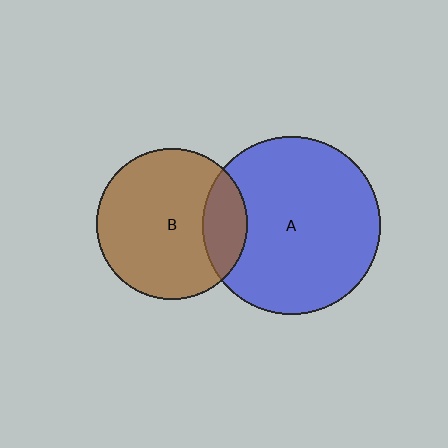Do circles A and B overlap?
Yes.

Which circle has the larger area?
Circle A (blue).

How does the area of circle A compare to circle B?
Approximately 1.4 times.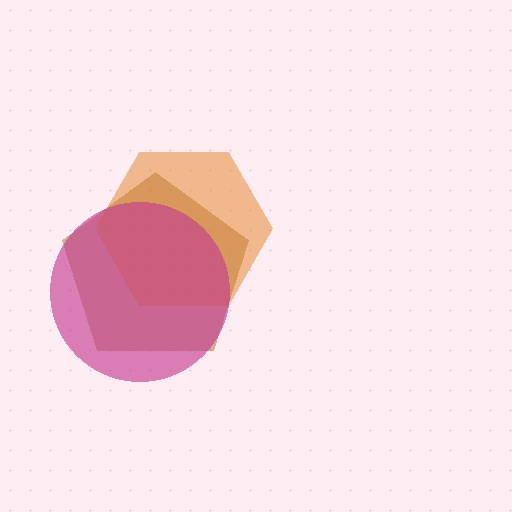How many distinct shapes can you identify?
There are 3 distinct shapes: a brown pentagon, an orange hexagon, a magenta circle.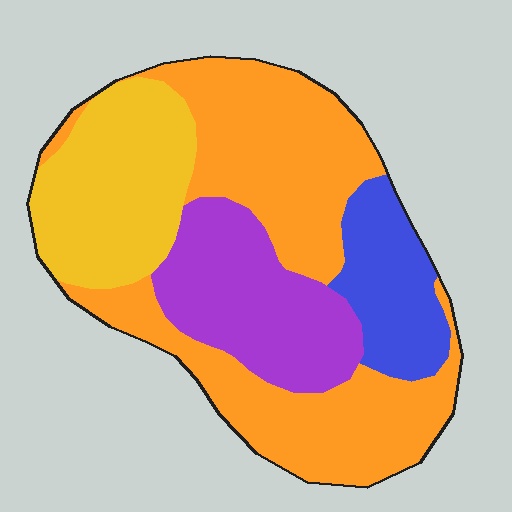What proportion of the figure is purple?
Purple covers roughly 20% of the figure.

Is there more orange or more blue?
Orange.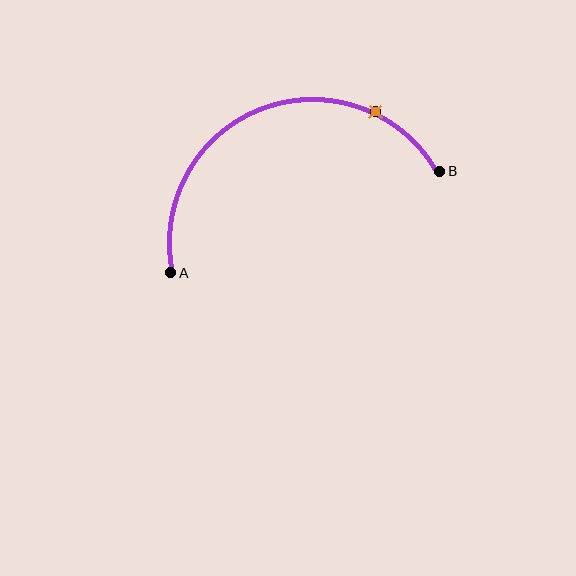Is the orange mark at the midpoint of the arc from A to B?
No. The orange mark lies on the arc but is closer to endpoint B. The arc midpoint would be at the point on the curve equidistant along the arc from both A and B.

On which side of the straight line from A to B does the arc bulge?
The arc bulges above the straight line connecting A and B.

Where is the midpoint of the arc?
The arc midpoint is the point on the curve farthest from the straight line joining A and B. It sits above that line.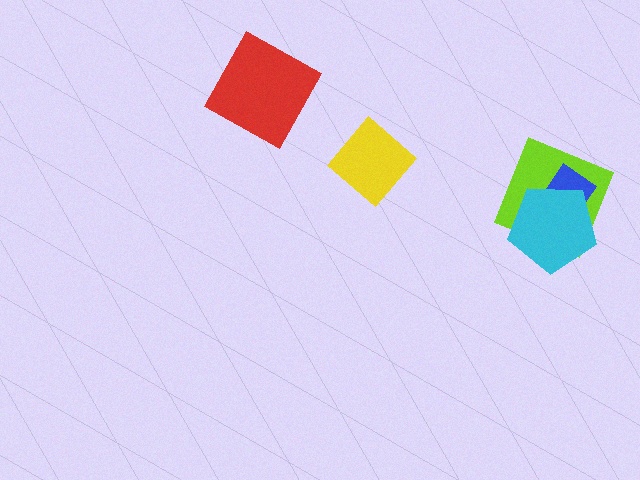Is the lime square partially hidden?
Yes, it is partially covered by another shape.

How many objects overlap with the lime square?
2 objects overlap with the lime square.